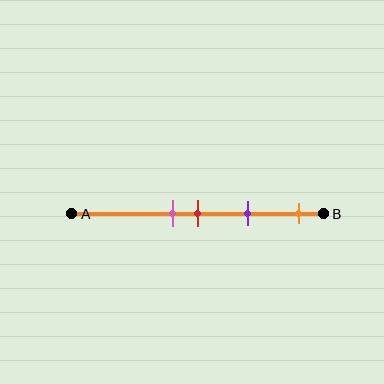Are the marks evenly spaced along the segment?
No, the marks are not evenly spaced.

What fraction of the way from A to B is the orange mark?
The orange mark is approximately 90% (0.9) of the way from A to B.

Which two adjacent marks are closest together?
The pink and red marks are the closest adjacent pair.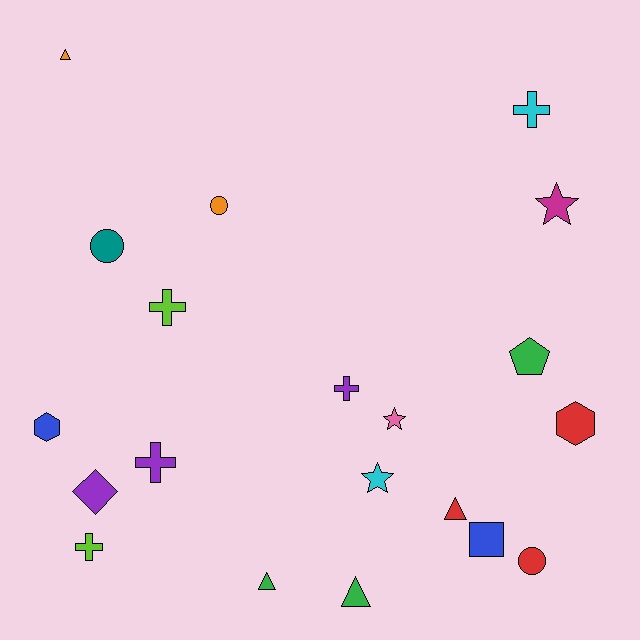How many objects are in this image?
There are 20 objects.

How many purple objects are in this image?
There are 3 purple objects.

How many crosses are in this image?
There are 5 crosses.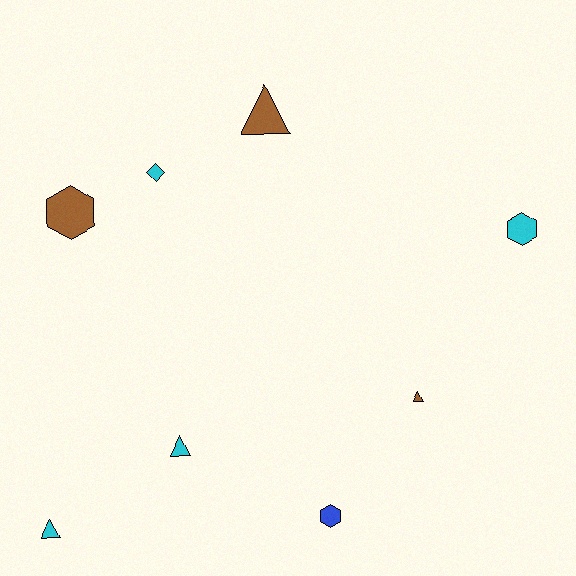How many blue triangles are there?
There are no blue triangles.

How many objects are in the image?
There are 8 objects.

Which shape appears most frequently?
Triangle, with 4 objects.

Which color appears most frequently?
Cyan, with 4 objects.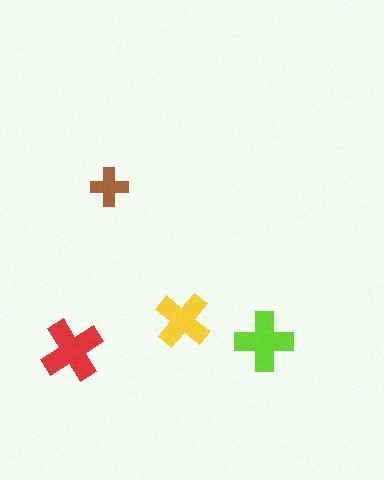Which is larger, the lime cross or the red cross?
The red one.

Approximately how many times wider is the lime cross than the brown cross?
About 1.5 times wider.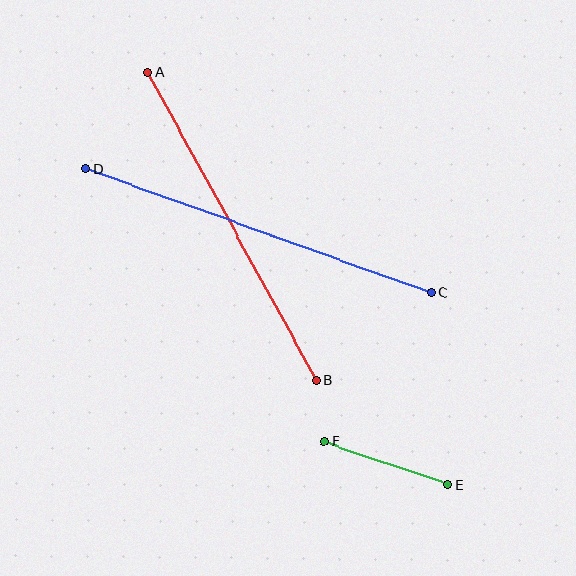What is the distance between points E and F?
The distance is approximately 131 pixels.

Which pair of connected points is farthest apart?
Points C and D are farthest apart.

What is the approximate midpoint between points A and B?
The midpoint is at approximately (232, 226) pixels.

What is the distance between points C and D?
The distance is approximately 367 pixels.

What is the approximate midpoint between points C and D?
The midpoint is at approximately (258, 231) pixels.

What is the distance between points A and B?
The distance is approximately 351 pixels.